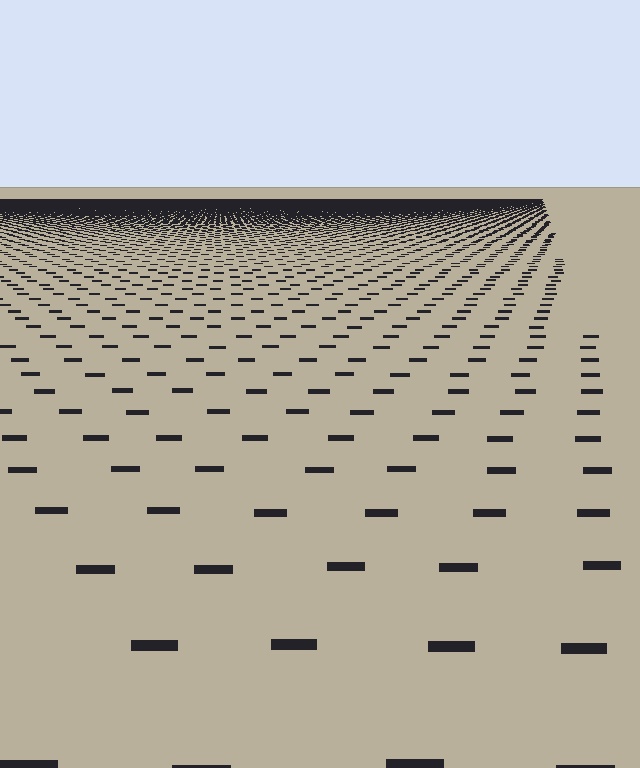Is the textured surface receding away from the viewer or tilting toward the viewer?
The surface is receding away from the viewer. Texture elements get smaller and denser toward the top.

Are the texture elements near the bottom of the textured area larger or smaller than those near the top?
Larger. Near the bottom, elements are closer to the viewer and appear at a bigger on-screen size.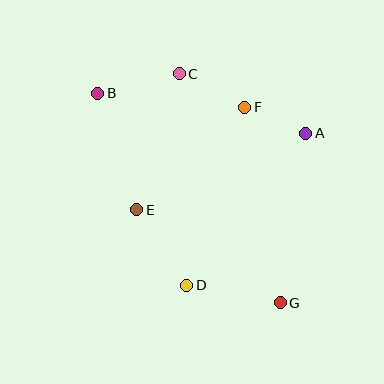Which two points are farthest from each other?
Points B and G are farthest from each other.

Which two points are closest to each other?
Points A and F are closest to each other.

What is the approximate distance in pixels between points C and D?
The distance between C and D is approximately 212 pixels.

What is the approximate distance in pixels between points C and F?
The distance between C and F is approximately 74 pixels.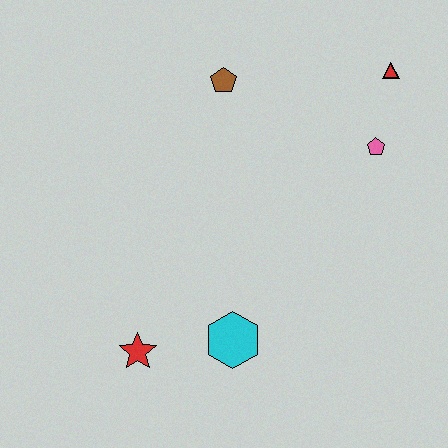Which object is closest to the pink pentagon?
The red triangle is closest to the pink pentagon.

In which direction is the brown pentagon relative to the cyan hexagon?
The brown pentagon is above the cyan hexagon.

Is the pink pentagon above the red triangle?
No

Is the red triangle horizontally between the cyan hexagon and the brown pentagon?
No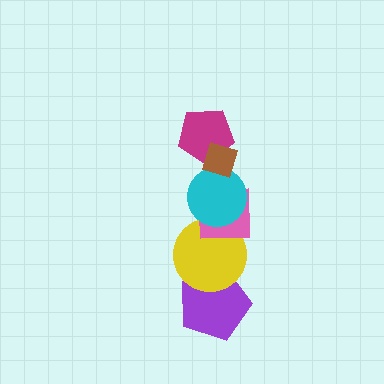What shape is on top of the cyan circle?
The magenta pentagon is on top of the cyan circle.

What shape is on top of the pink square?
The cyan circle is on top of the pink square.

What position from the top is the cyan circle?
The cyan circle is 3rd from the top.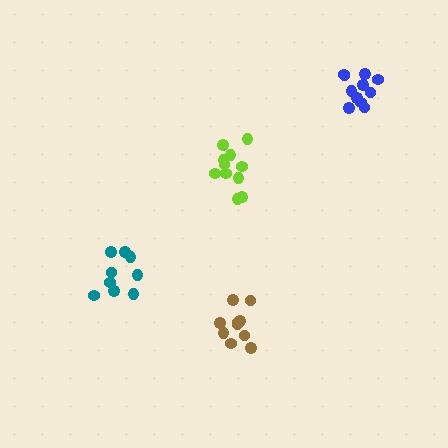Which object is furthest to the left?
The teal cluster is leftmost.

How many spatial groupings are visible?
There are 4 spatial groupings.